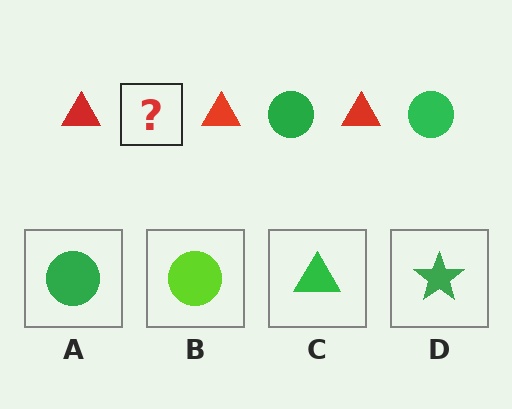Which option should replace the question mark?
Option A.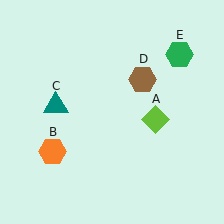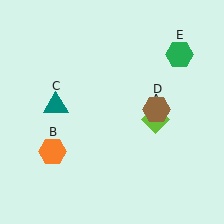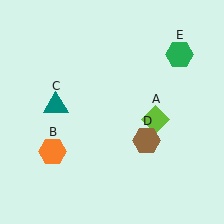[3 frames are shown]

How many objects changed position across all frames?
1 object changed position: brown hexagon (object D).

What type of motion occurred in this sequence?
The brown hexagon (object D) rotated clockwise around the center of the scene.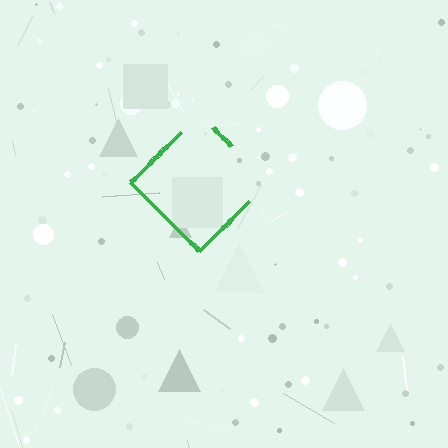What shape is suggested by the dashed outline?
The dashed outline suggests a diamond.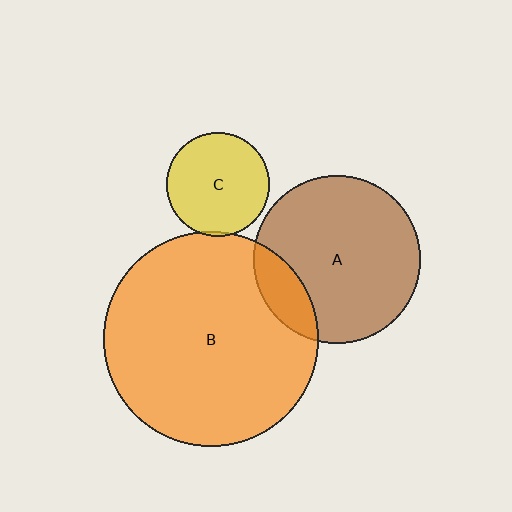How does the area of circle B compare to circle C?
Approximately 4.3 times.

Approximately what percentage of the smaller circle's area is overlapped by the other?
Approximately 15%.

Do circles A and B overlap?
Yes.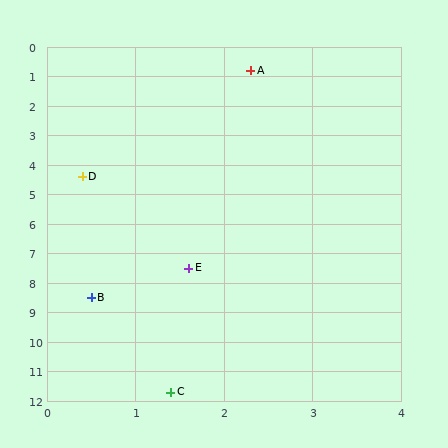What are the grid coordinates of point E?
Point E is at approximately (1.6, 7.5).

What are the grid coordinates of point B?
Point B is at approximately (0.5, 8.5).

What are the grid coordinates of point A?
Point A is at approximately (2.3, 0.8).